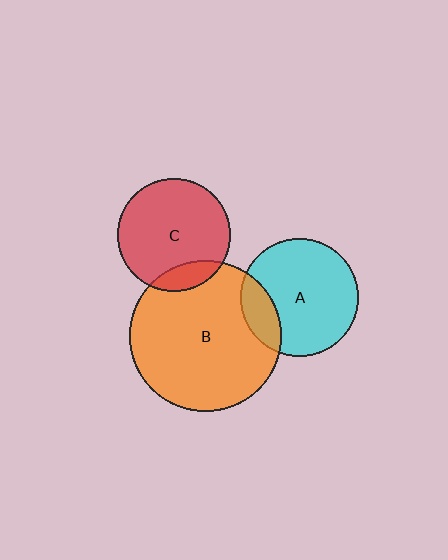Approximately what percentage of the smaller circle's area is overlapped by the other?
Approximately 20%.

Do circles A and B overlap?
Yes.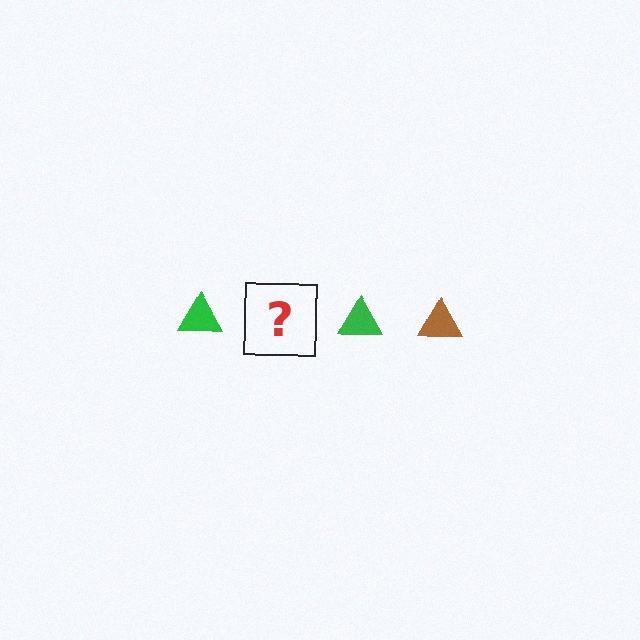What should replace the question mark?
The question mark should be replaced with a brown triangle.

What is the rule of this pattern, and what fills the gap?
The rule is that the pattern cycles through green, brown triangles. The gap should be filled with a brown triangle.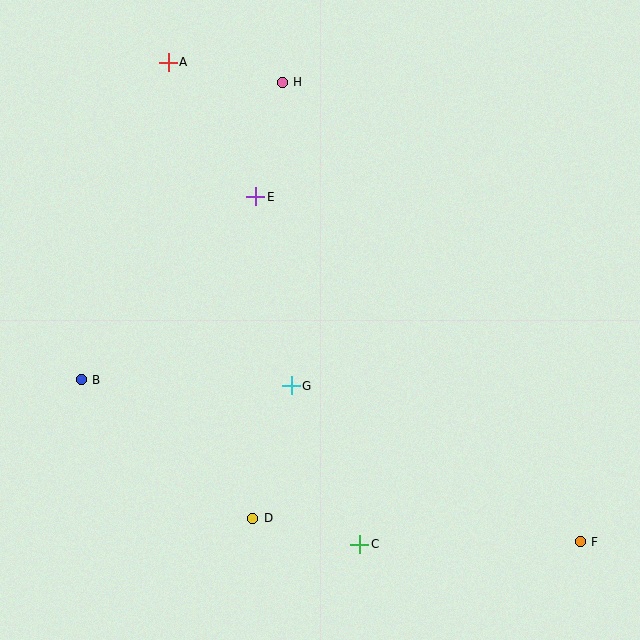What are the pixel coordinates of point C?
Point C is at (360, 544).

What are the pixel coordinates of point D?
Point D is at (253, 518).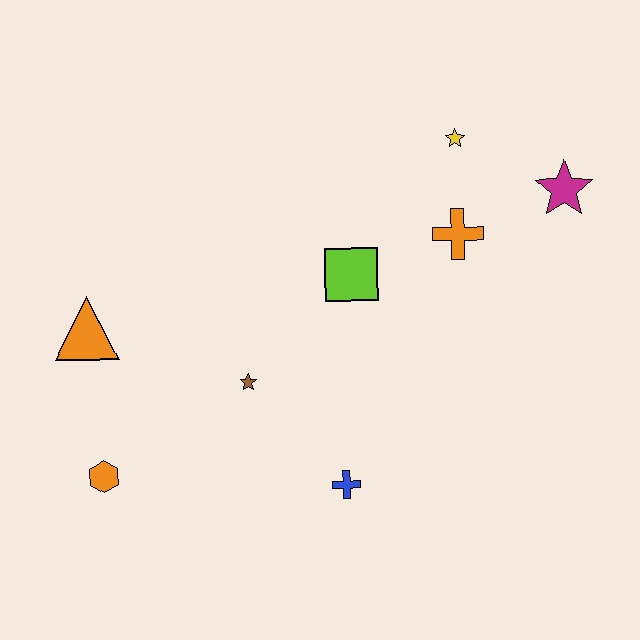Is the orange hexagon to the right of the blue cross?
No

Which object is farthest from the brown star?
The magenta star is farthest from the brown star.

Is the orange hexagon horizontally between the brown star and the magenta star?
No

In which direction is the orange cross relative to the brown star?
The orange cross is to the right of the brown star.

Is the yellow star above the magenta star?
Yes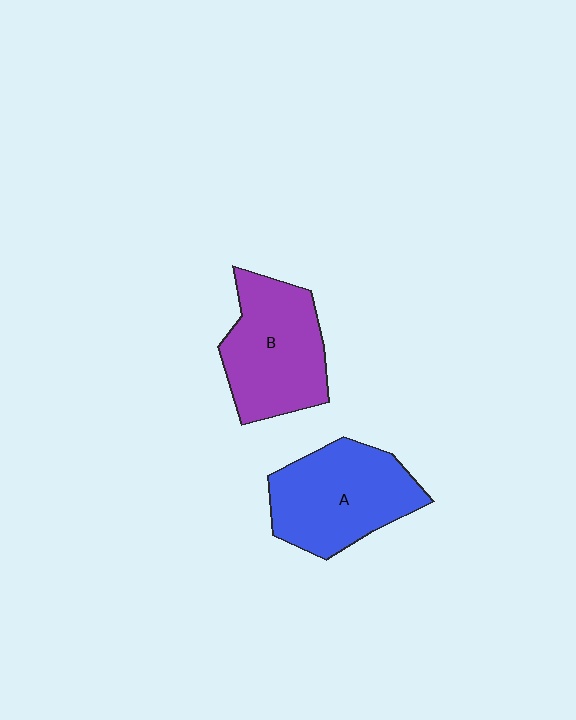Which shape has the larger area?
Shape A (blue).